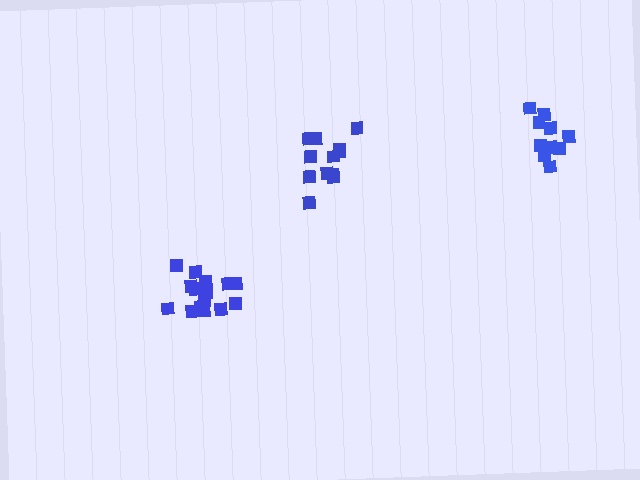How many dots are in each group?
Group 1: 10 dots, Group 2: 12 dots, Group 3: 15 dots (37 total).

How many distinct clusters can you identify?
There are 3 distinct clusters.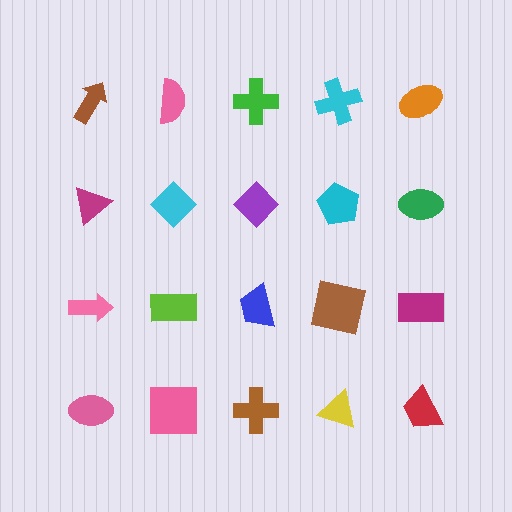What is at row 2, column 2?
A cyan diamond.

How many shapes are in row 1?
5 shapes.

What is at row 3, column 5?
A magenta rectangle.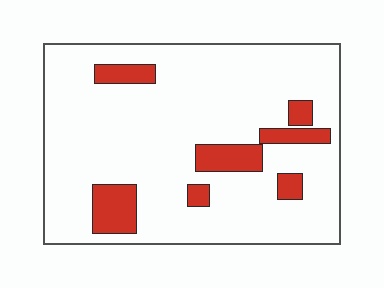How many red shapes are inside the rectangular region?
7.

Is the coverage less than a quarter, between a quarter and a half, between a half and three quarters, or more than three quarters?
Less than a quarter.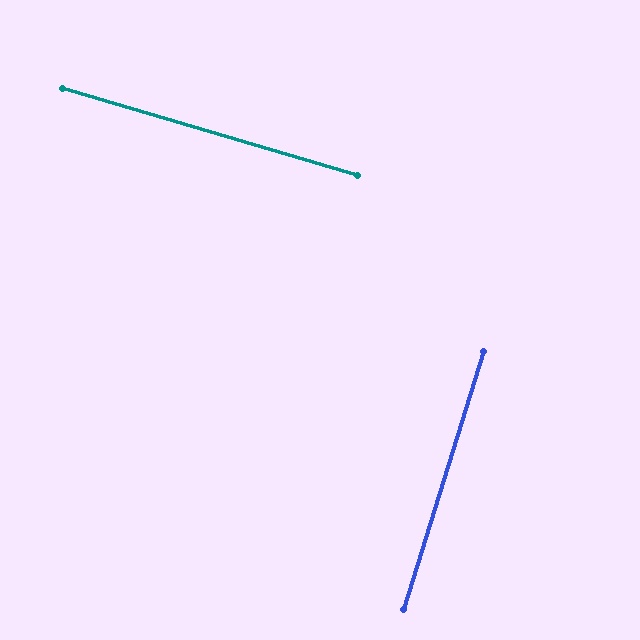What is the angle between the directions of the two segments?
Approximately 89 degrees.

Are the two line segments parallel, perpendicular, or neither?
Perpendicular — they meet at approximately 89°.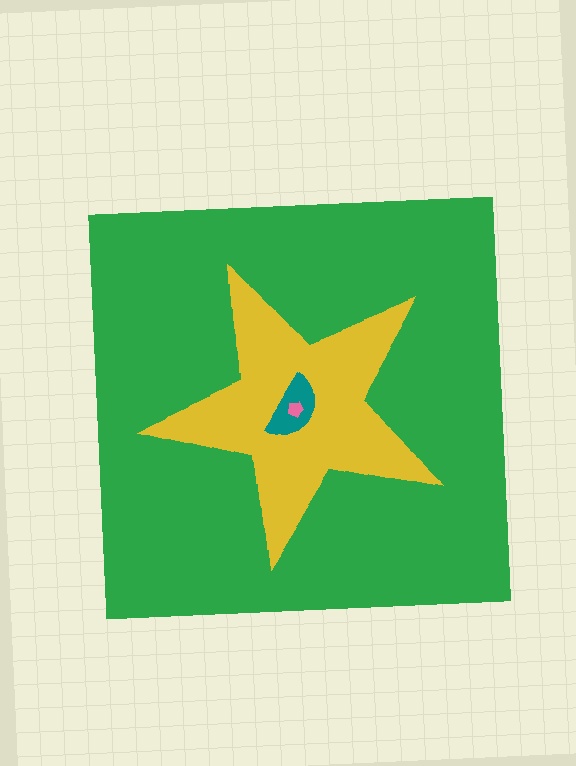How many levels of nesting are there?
4.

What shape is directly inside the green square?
The yellow star.